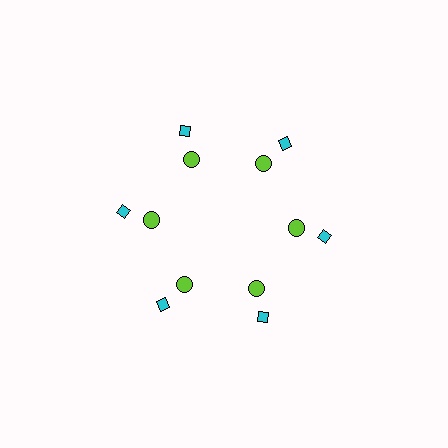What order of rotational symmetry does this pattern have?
This pattern has 6-fold rotational symmetry.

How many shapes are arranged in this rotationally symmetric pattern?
There are 12 shapes, arranged in 6 groups of 2.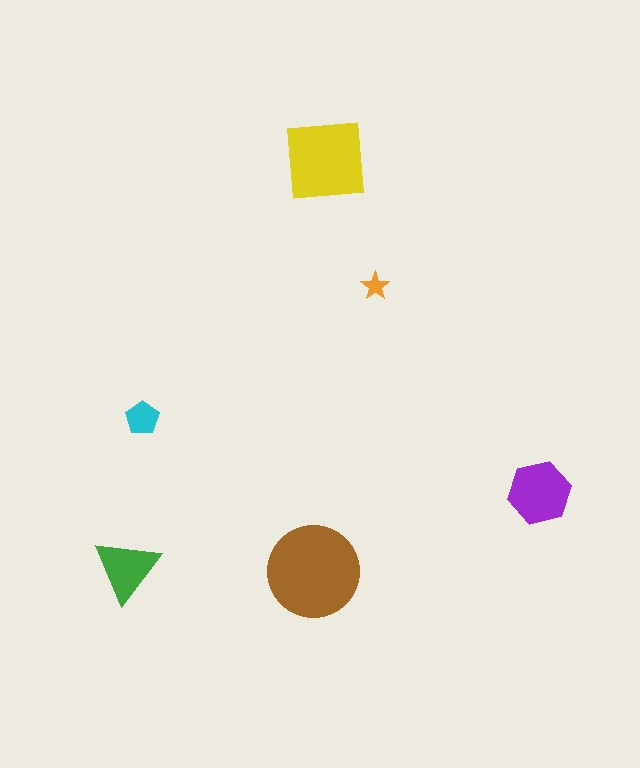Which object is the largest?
The brown circle.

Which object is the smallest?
The orange star.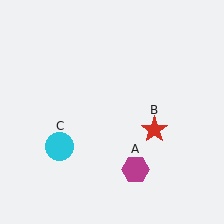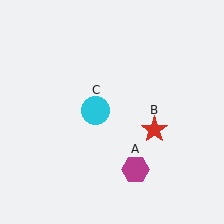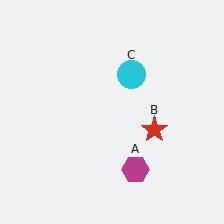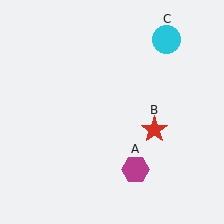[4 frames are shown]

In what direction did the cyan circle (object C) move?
The cyan circle (object C) moved up and to the right.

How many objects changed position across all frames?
1 object changed position: cyan circle (object C).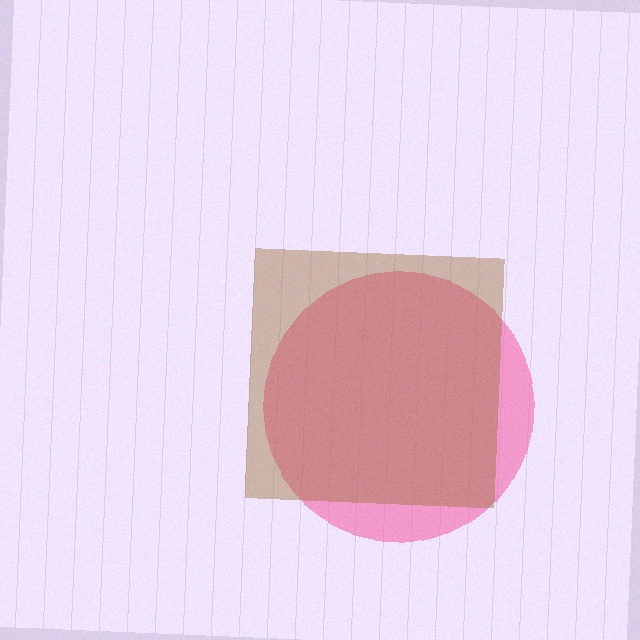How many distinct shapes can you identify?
There are 2 distinct shapes: a pink circle, a brown square.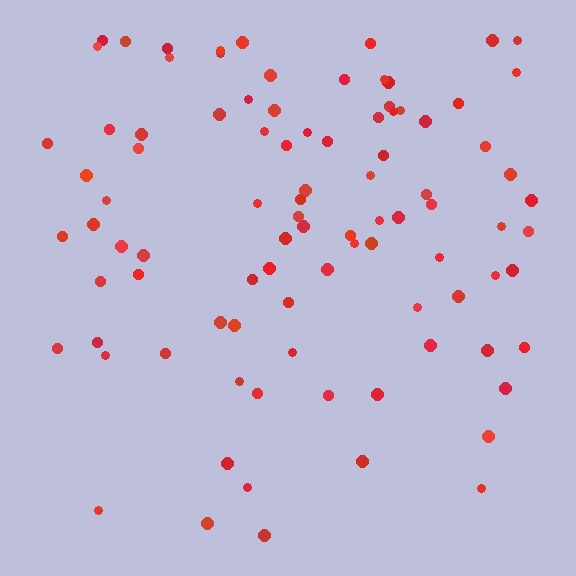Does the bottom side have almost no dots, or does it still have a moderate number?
Still a moderate number, just noticeably fewer than the top.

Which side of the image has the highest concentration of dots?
The top.